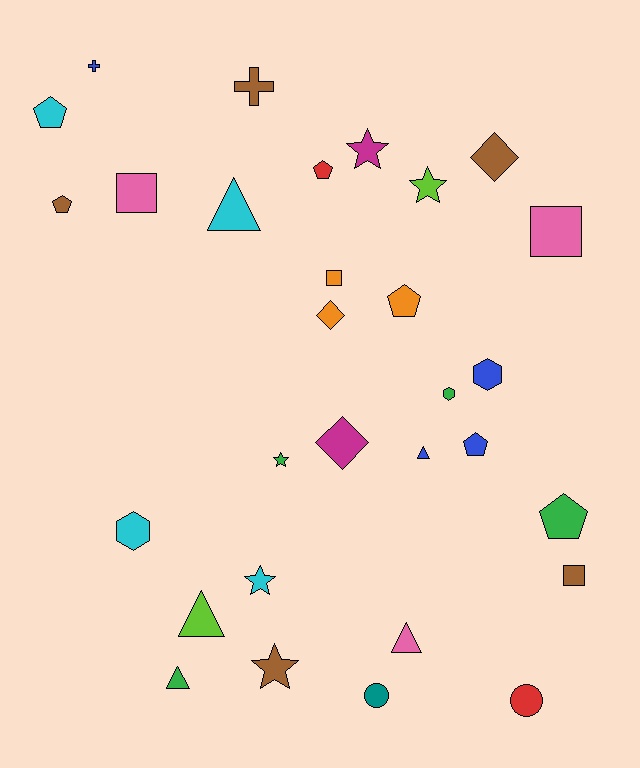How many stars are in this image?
There are 5 stars.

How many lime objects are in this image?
There are 2 lime objects.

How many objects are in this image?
There are 30 objects.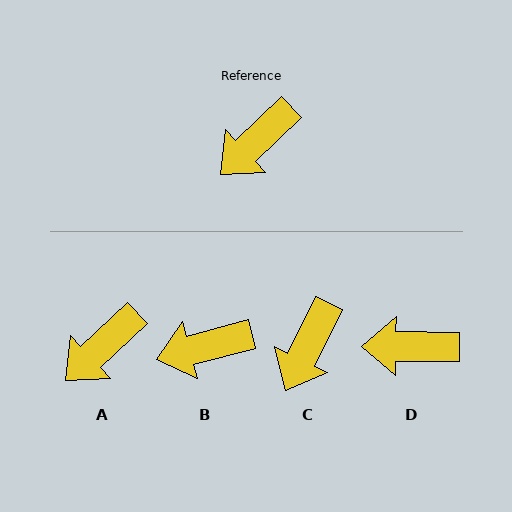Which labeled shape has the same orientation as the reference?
A.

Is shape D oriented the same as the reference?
No, it is off by about 44 degrees.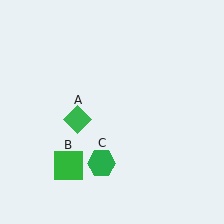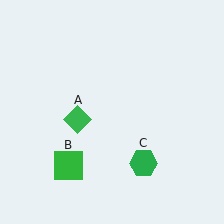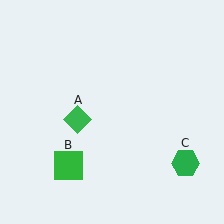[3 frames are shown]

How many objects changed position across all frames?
1 object changed position: green hexagon (object C).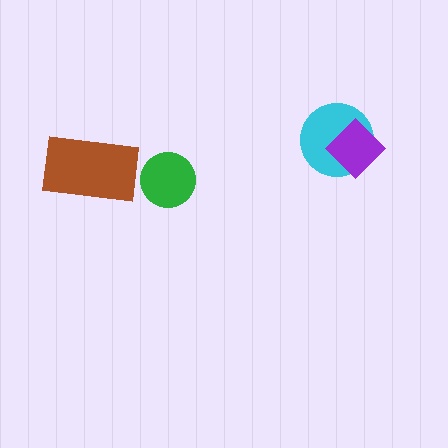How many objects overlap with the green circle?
0 objects overlap with the green circle.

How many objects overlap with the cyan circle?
1 object overlaps with the cyan circle.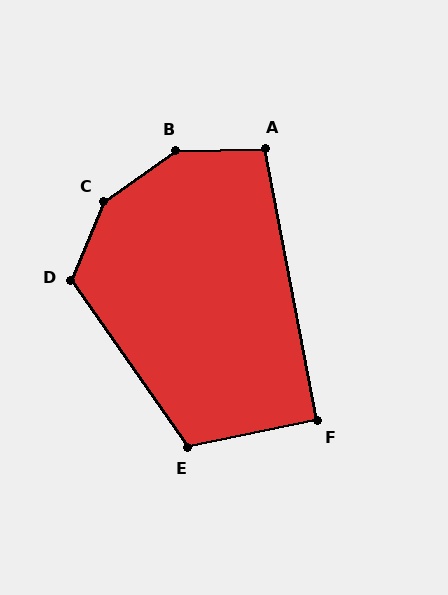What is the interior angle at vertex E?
Approximately 113 degrees (obtuse).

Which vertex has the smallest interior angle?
F, at approximately 91 degrees.